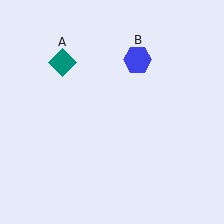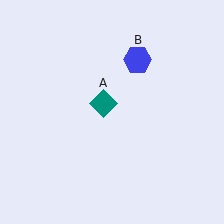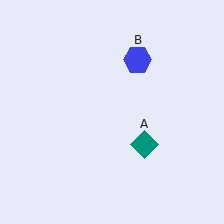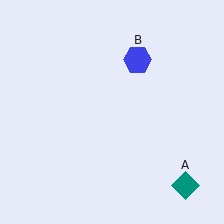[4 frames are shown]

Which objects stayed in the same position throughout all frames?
Blue hexagon (object B) remained stationary.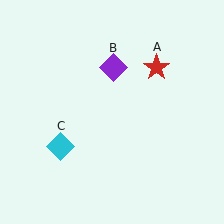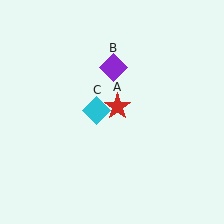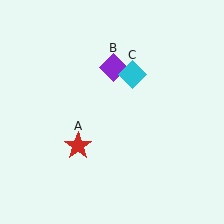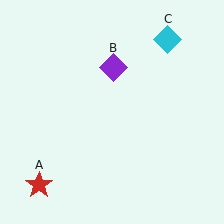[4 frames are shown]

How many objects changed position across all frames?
2 objects changed position: red star (object A), cyan diamond (object C).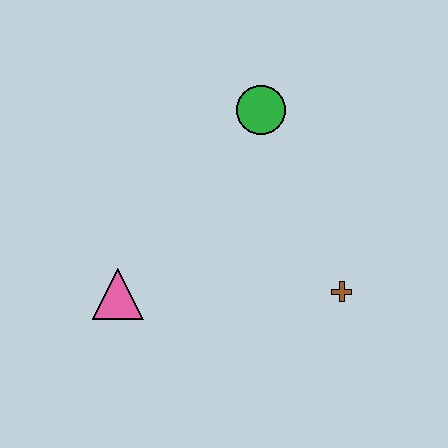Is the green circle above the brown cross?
Yes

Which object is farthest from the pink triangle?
The green circle is farthest from the pink triangle.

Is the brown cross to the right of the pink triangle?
Yes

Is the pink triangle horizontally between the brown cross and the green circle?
No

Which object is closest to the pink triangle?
The brown cross is closest to the pink triangle.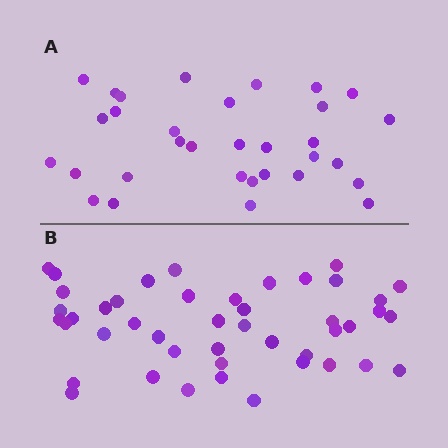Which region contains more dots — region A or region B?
Region B (the bottom region) has more dots.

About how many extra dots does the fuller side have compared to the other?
Region B has approximately 15 more dots than region A.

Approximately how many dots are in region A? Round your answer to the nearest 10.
About 30 dots. (The exact count is 32, which rounds to 30.)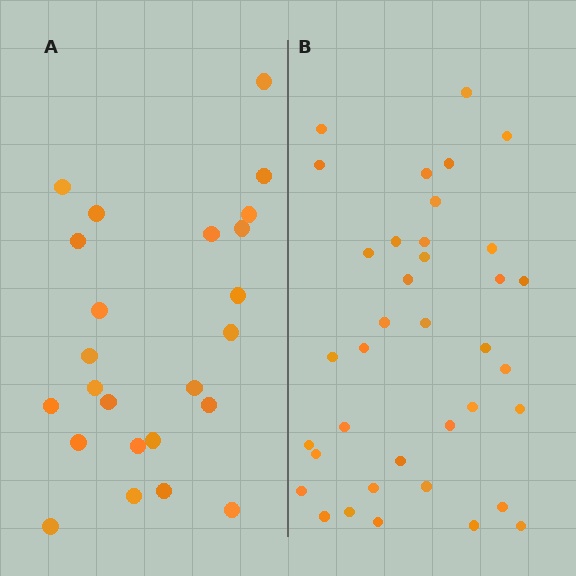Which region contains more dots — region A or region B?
Region B (the right region) has more dots.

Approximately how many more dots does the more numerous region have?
Region B has approximately 15 more dots than region A.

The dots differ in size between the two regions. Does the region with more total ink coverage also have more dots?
No. Region A has more total ink coverage because its dots are larger, but region B actually contains more individual dots. Total area can be misleading — the number of items is what matters here.